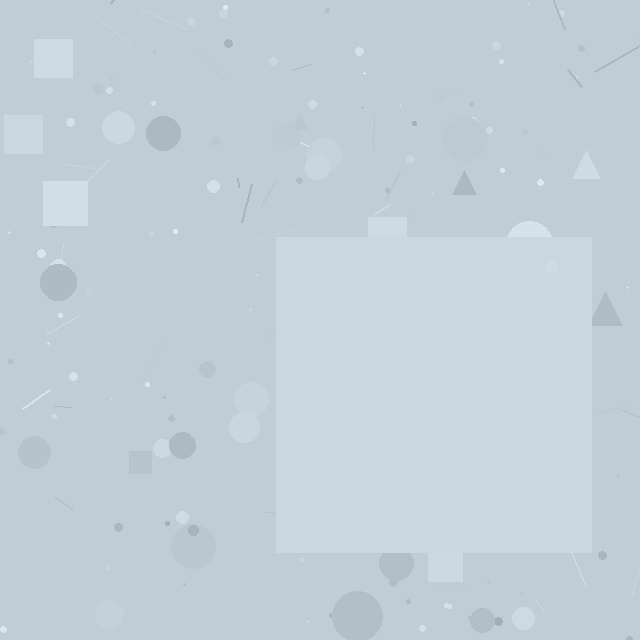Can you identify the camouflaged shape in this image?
The camouflaged shape is a square.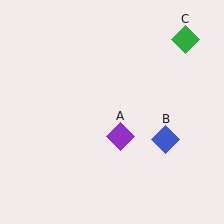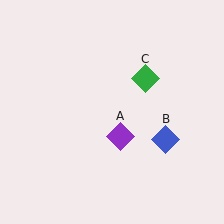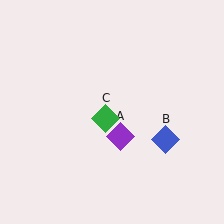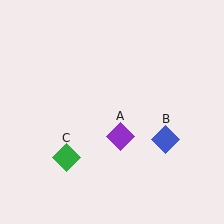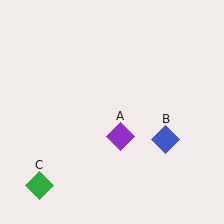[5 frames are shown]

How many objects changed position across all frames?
1 object changed position: green diamond (object C).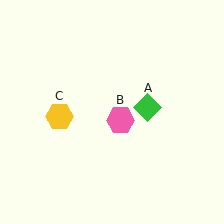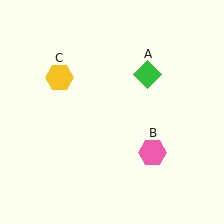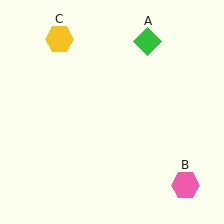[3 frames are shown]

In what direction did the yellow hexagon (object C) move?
The yellow hexagon (object C) moved up.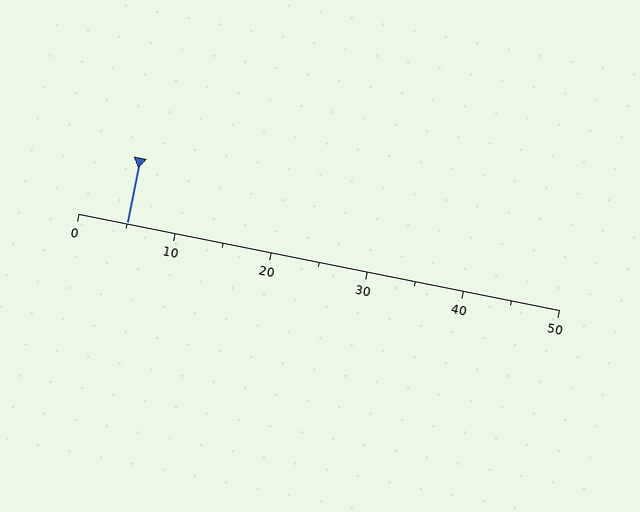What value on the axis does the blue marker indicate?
The marker indicates approximately 5.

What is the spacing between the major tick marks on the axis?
The major ticks are spaced 10 apart.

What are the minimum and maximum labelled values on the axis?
The axis runs from 0 to 50.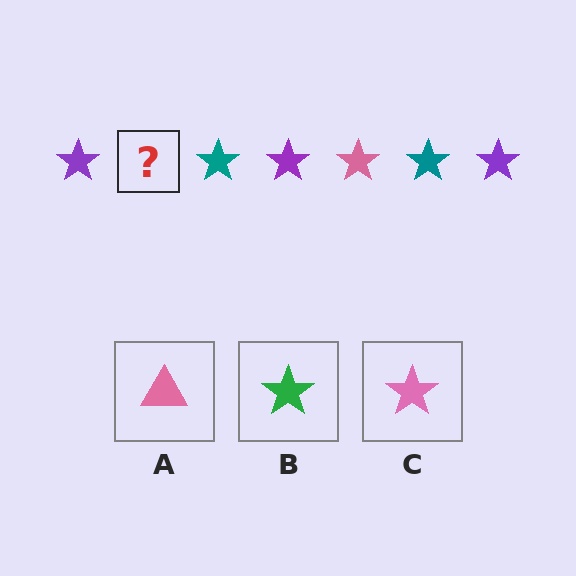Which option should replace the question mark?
Option C.